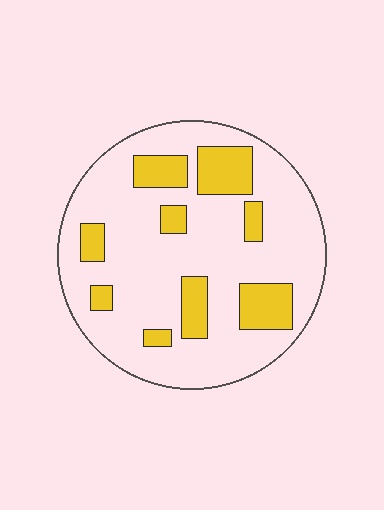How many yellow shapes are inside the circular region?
9.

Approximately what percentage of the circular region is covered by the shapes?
Approximately 20%.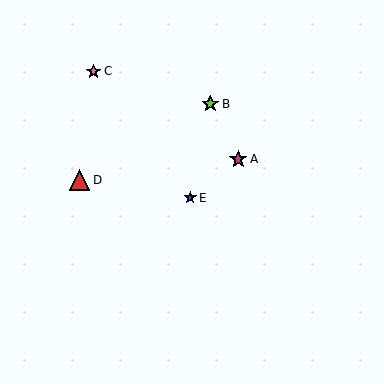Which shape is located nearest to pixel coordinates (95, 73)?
The pink star (labeled C) at (94, 71) is nearest to that location.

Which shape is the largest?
The red triangle (labeled D) is the largest.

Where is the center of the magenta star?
The center of the magenta star is at (238, 159).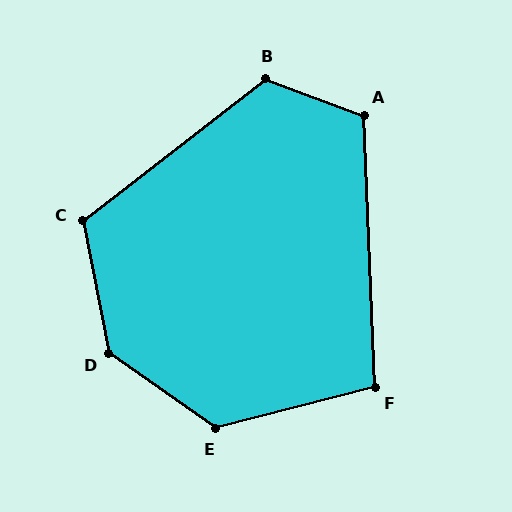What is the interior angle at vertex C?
Approximately 117 degrees (obtuse).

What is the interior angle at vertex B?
Approximately 122 degrees (obtuse).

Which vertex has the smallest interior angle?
F, at approximately 102 degrees.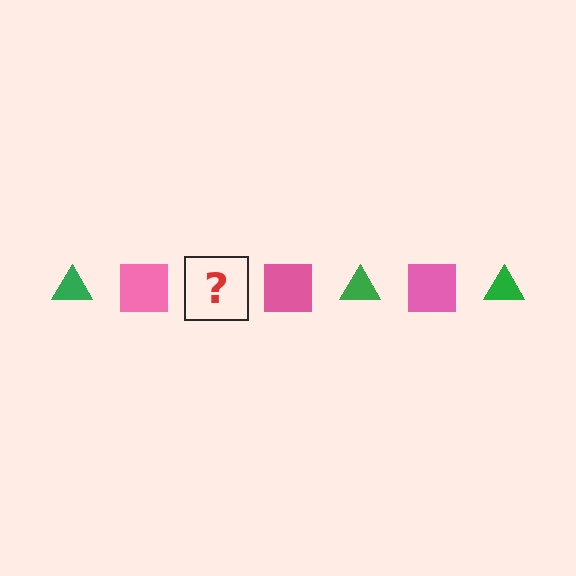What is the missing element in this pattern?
The missing element is a green triangle.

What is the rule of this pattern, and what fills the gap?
The rule is that the pattern alternates between green triangle and pink square. The gap should be filled with a green triangle.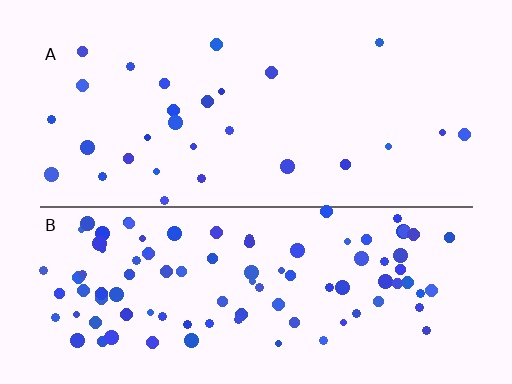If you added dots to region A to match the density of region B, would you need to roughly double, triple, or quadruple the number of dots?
Approximately triple.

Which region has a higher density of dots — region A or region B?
B (the bottom).